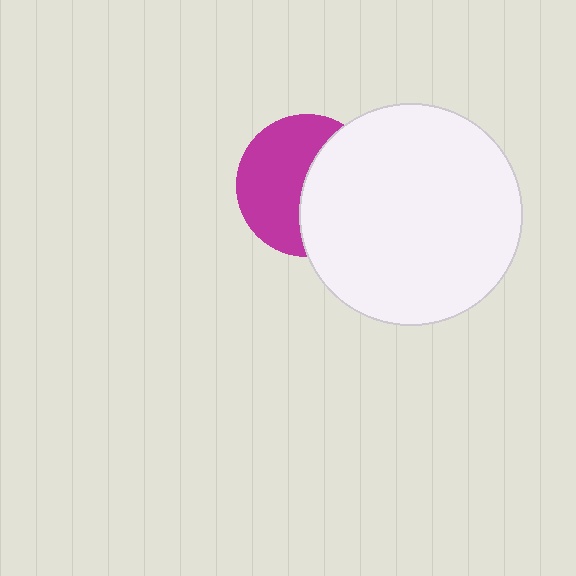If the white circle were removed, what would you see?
You would see the complete magenta circle.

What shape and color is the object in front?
The object in front is a white circle.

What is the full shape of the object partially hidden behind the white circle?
The partially hidden object is a magenta circle.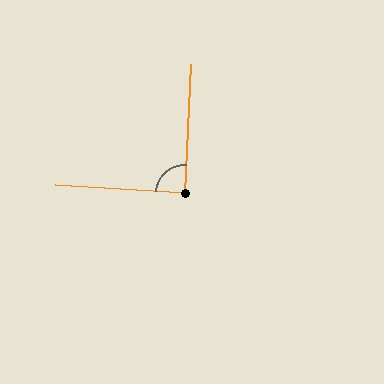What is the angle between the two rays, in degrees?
Approximately 90 degrees.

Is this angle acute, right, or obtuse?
It is approximately a right angle.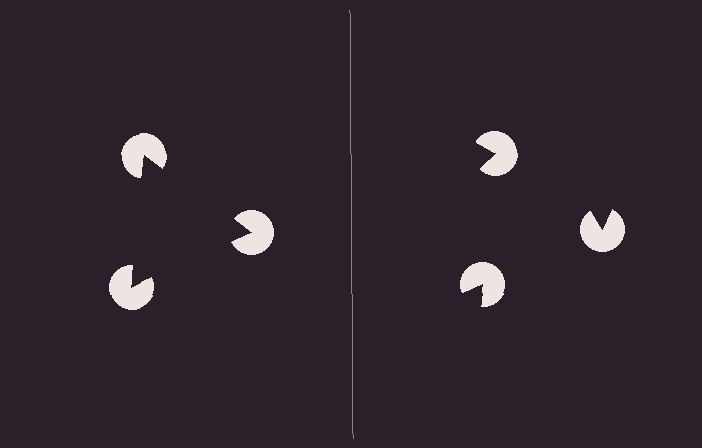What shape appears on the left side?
An illusory triangle.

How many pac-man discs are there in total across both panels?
6 — 3 on each side.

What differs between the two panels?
The pac-man discs are positioned identically on both sides; only the wedge orientations differ. On the left they align to a triangle; on the right they are misaligned.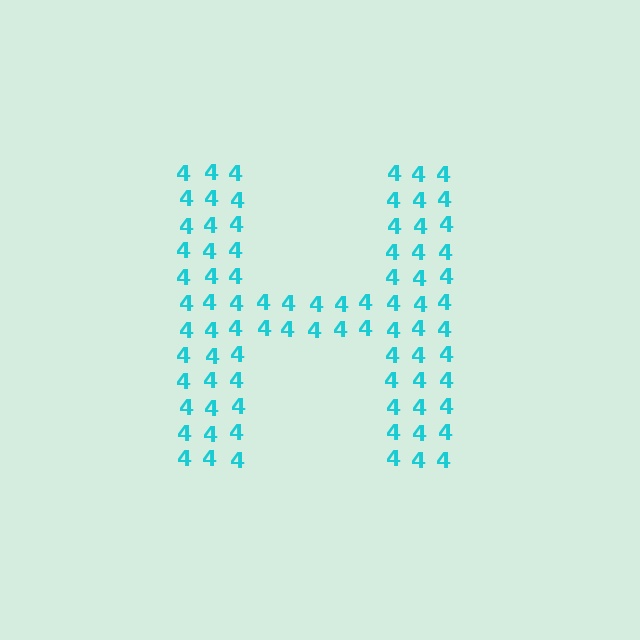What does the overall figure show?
The overall figure shows the letter H.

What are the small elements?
The small elements are digit 4's.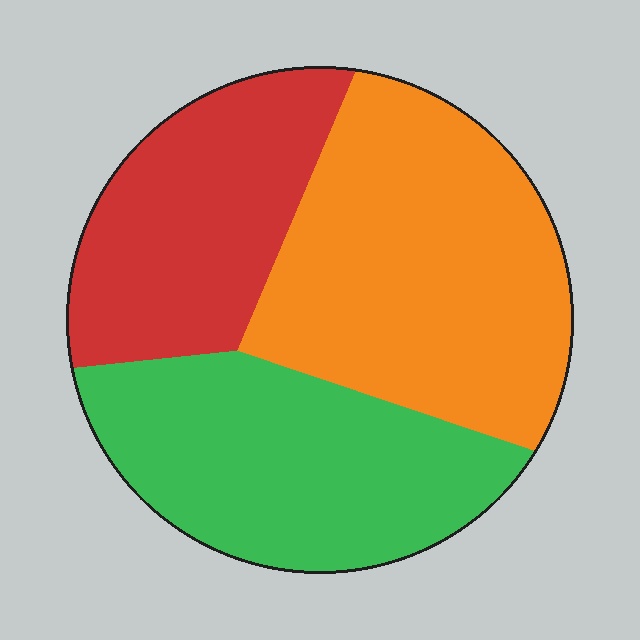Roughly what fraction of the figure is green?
Green covers about 35% of the figure.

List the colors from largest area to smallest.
From largest to smallest: orange, green, red.